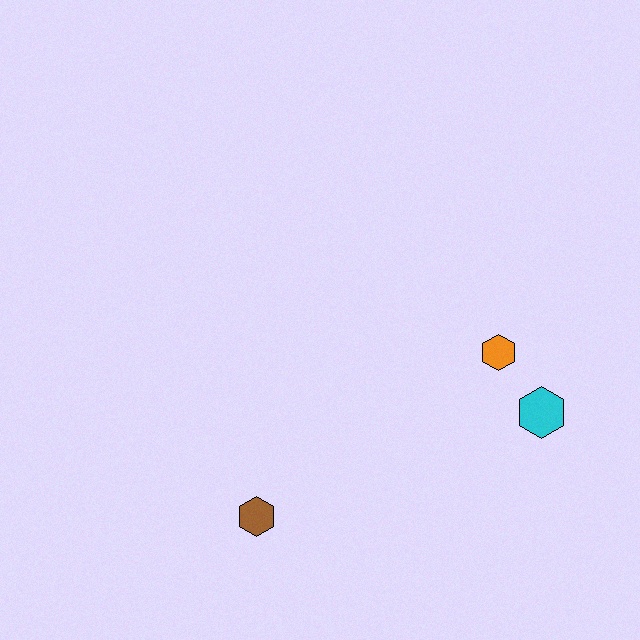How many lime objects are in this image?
There are no lime objects.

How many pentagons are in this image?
There are no pentagons.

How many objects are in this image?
There are 3 objects.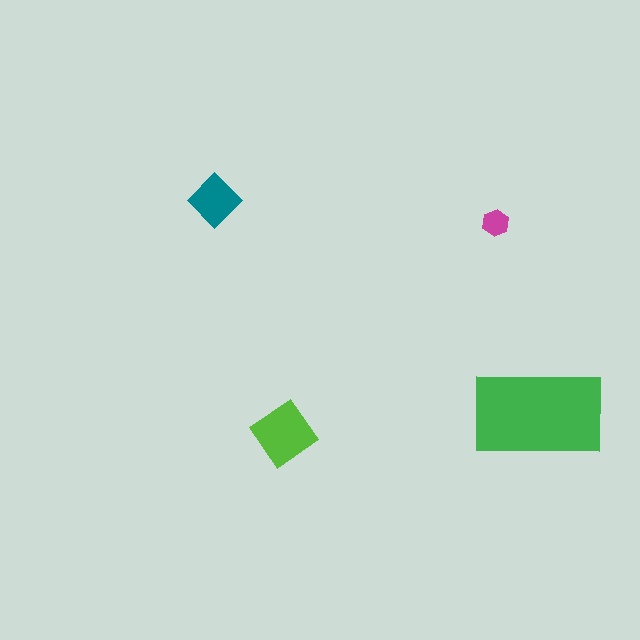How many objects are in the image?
There are 4 objects in the image.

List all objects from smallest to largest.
The magenta hexagon, the teal diamond, the lime diamond, the green rectangle.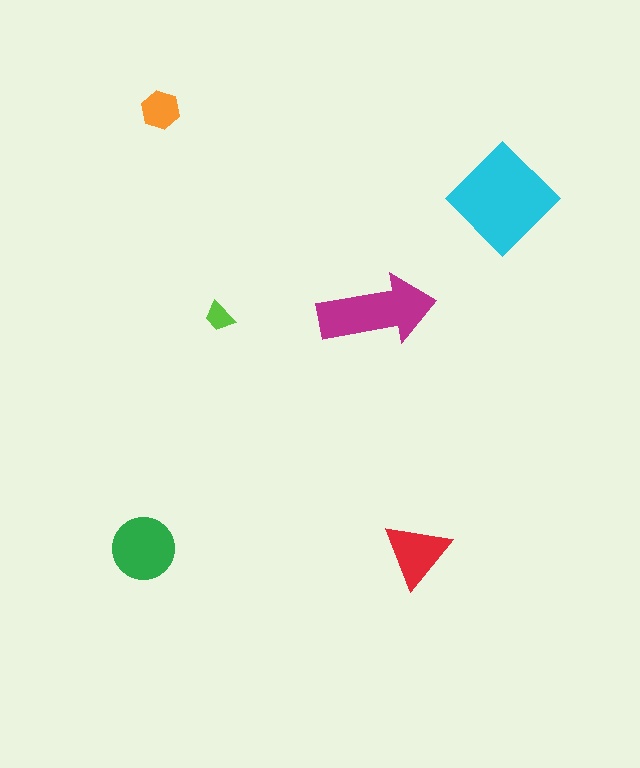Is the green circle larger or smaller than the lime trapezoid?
Larger.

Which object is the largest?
The cyan diamond.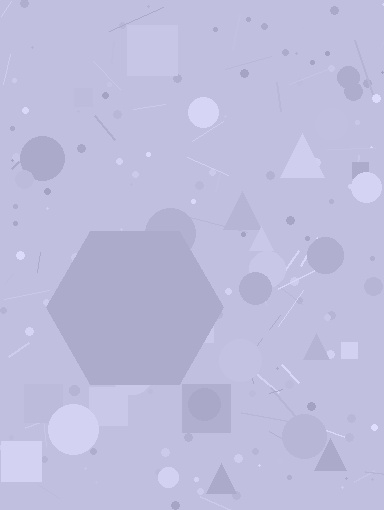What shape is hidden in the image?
A hexagon is hidden in the image.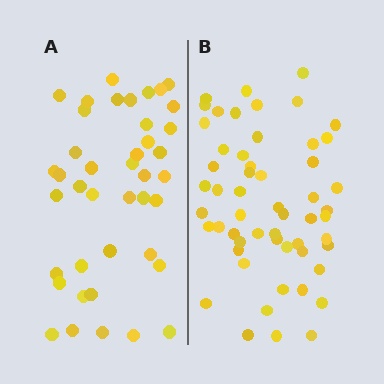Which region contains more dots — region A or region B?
Region B (the right region) has more dots.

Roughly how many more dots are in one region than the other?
Region B has approximately 15 more dots than region A.